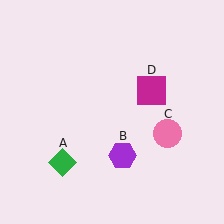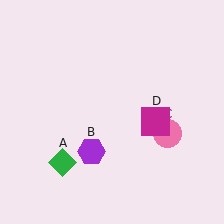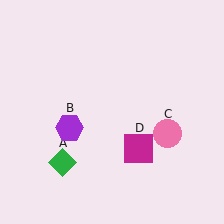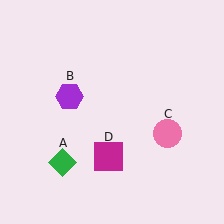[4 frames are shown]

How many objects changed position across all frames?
2 objects changed position: purple hexagon (object B), magenta square (object D).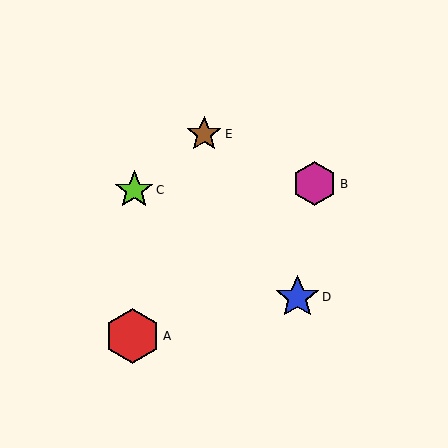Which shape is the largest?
The red hexagon (labeled A) is the largest.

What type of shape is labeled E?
Shape E is a brown star.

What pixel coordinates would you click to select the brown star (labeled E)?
Click at (204, 134) to select the brown star E.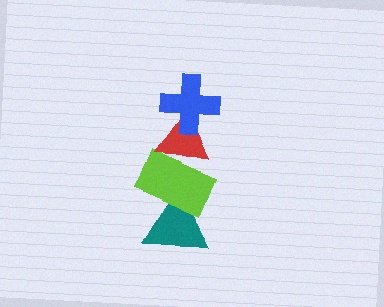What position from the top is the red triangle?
The red triangle is 2nd from the top.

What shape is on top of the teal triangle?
The lime rectangle is on top of the teal triangle.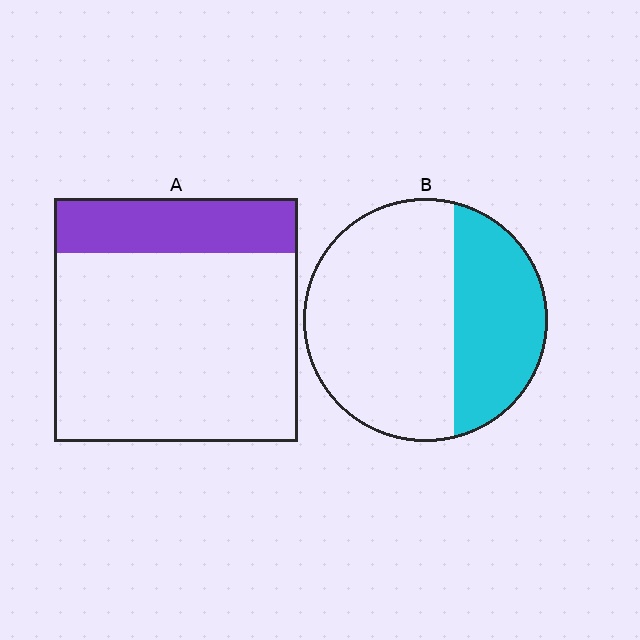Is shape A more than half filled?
No.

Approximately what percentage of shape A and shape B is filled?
A is approximately 25% and B is approximately 35%.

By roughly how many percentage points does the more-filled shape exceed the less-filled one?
By roughly 15 percentage points (B over A).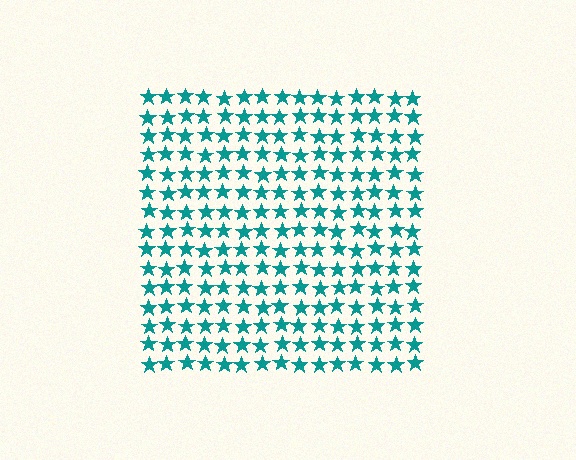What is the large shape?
The large shape is a square.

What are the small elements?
The small elements are stars.